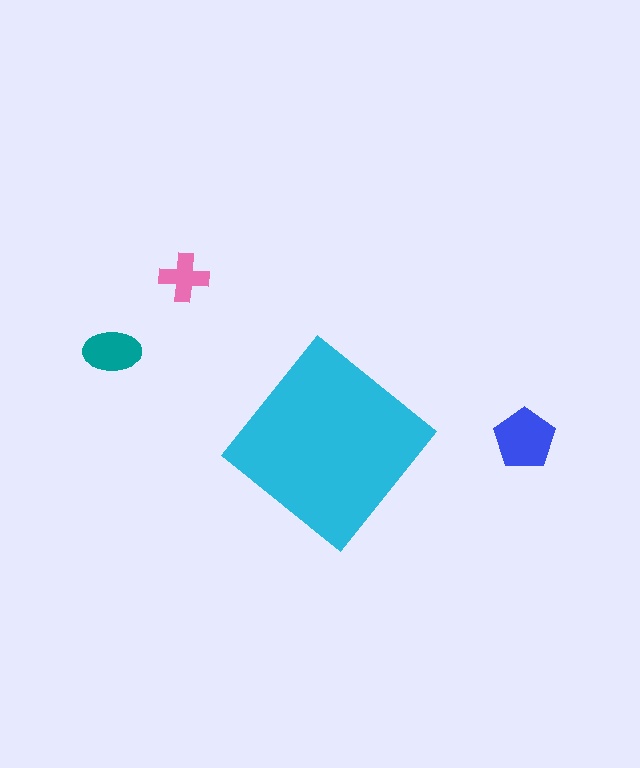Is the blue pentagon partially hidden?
No, the blue pentagon is fully visible.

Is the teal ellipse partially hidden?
No, the teal ellipse is fully visible.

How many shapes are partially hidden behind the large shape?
0 shapes are partially hidden.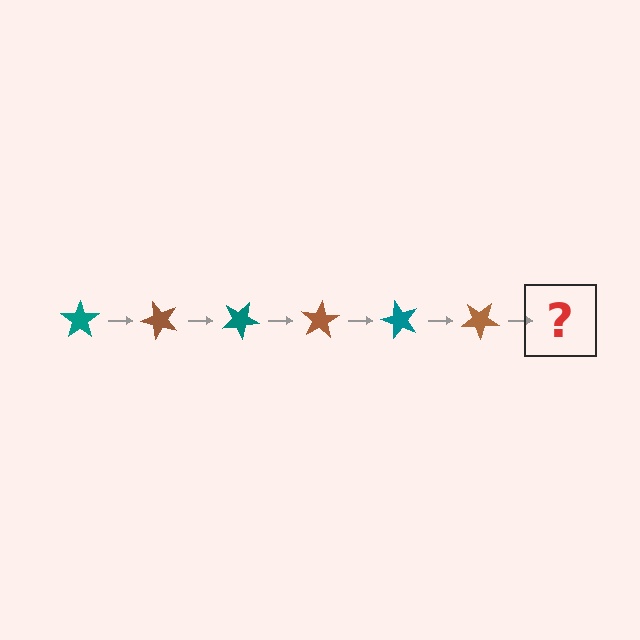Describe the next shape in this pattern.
It should be a teal star, rotated 300 degrees from the start.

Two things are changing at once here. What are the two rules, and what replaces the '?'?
The two rules are that it rotates 50 degrees each step and the color cycles through teal and brown. The '?' should be a teal star, rotated 300 degrees from the start.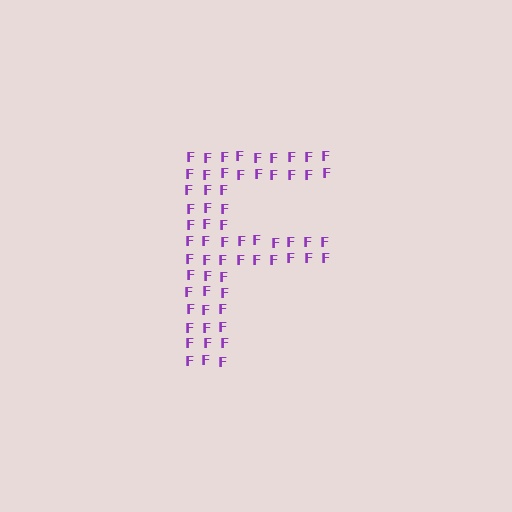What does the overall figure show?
The overall figure shows the letter F.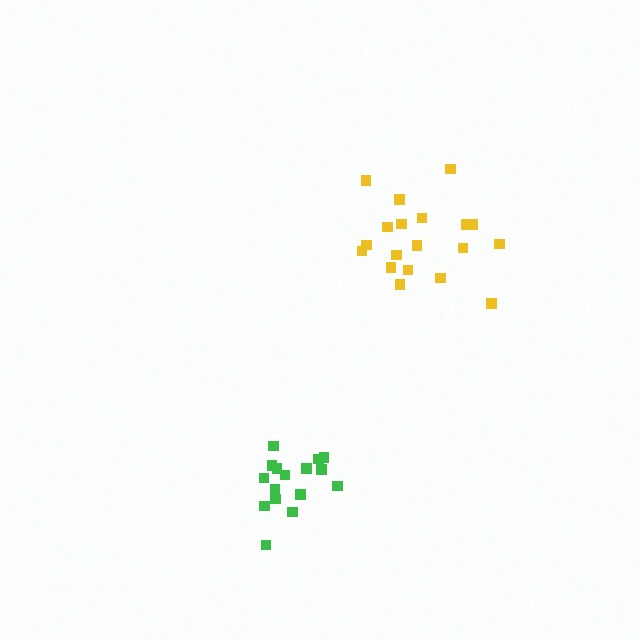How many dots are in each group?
Group 1: 16 dots, Group 2: 19 dots (35 total).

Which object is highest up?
The yellow cluster is topmost.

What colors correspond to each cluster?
The clusters are colored: green, yellow.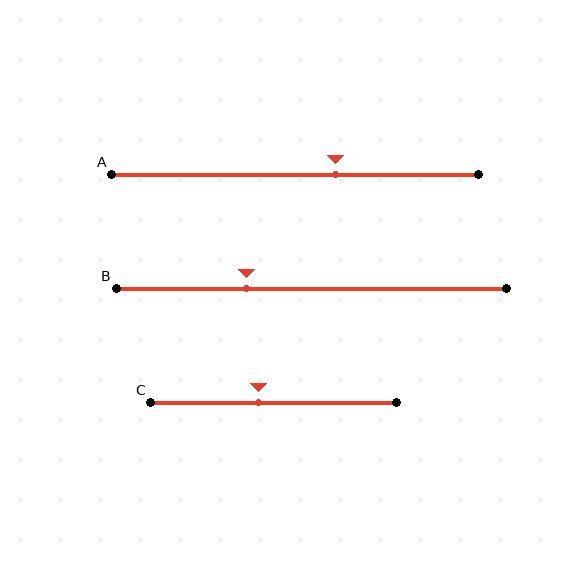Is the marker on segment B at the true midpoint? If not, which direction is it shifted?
No, the marker on segment B is shifted to the left by about 17% of the segment length.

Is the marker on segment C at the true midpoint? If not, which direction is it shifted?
No, the marker on segment C is shifted to the left by about 6% of the segment length.